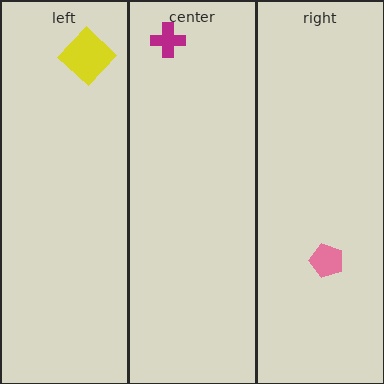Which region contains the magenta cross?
The center region.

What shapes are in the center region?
The magenta cross.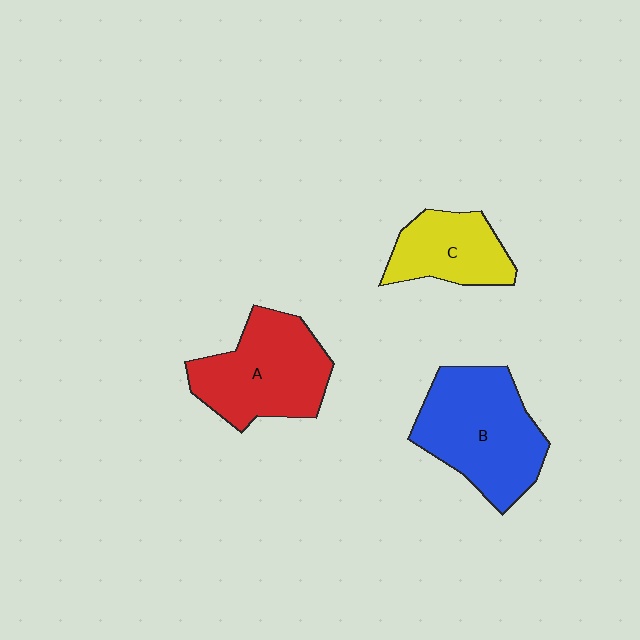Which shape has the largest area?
Shape B (blue).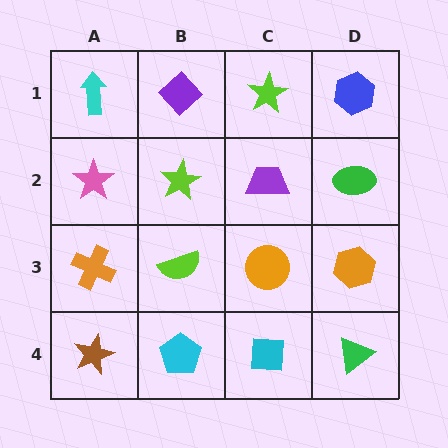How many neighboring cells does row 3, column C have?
4.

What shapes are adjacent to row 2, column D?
A blue hexagon (row 1, column D), an orange hexagon (row 3, column D), a purple trapezoid (row 2, column C).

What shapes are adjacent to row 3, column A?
A pink star (row 2, column A), a brown star (row 4, column A), a lime semicircle (row 3, column B).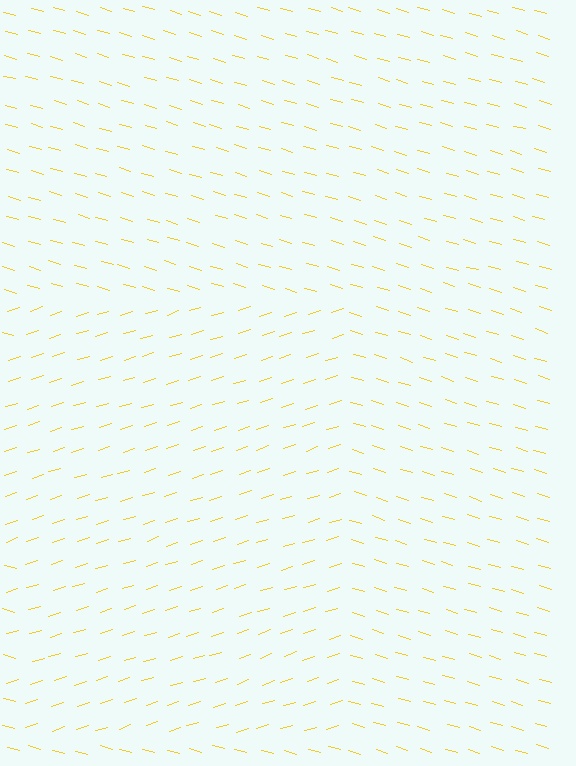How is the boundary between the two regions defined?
The boundary is defined purely by a change in line orientation (approximately 34 degrees difference). All lines are the same color and thickness.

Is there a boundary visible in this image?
Yes, there is a texture boundary formed by a change in line orientation.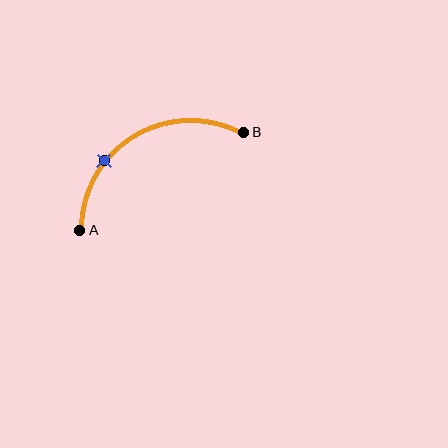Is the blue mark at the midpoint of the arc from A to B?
No. The blue mark lies on the arc but is closer to endpoint A. The arc midpoint would be at the point on the curve equidistant along the arc from both A and B.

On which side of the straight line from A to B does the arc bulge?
The arc bulges above the straight line connecting A and B.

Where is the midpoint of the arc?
The arc midpoint is the point on the curve farthest from the straight line joining A and B. It sits above that line.